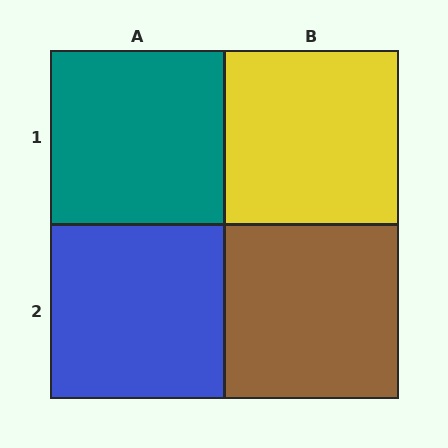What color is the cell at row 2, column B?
Brown.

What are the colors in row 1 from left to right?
Teal, yellow.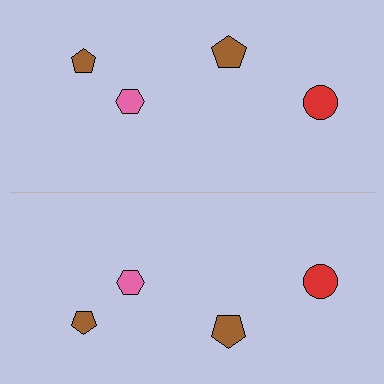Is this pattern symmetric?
Yes, this pattern has bilateral (reflection) symmetry.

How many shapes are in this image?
There are 8 shapes in this image.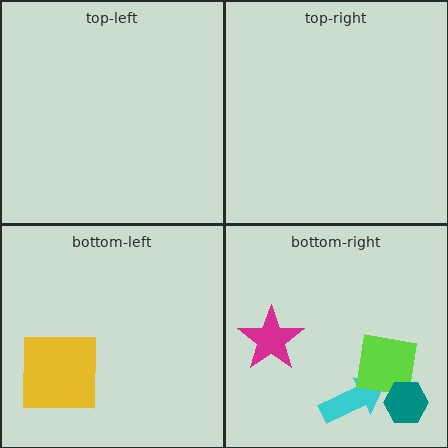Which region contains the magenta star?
The bottom-right region.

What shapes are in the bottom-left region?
The yellow square.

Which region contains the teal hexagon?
The bottom-right region.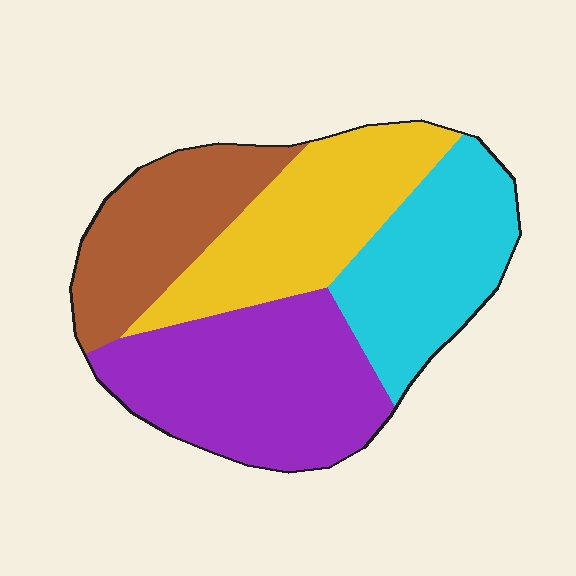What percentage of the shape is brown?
Brown covers about 20% of the shape.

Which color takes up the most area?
Purple, at roughly 30%.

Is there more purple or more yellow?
Purple.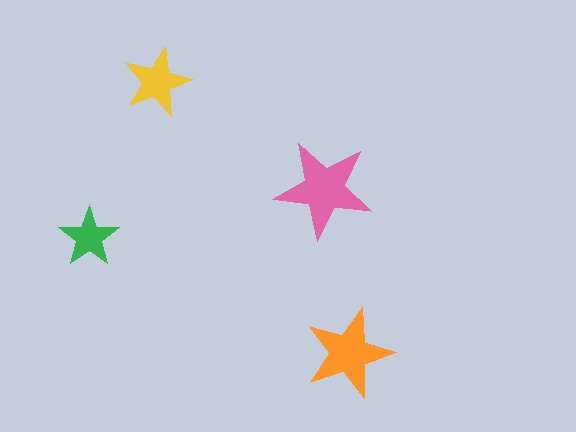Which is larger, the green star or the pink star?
The pink one.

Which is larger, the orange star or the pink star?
The pink one.